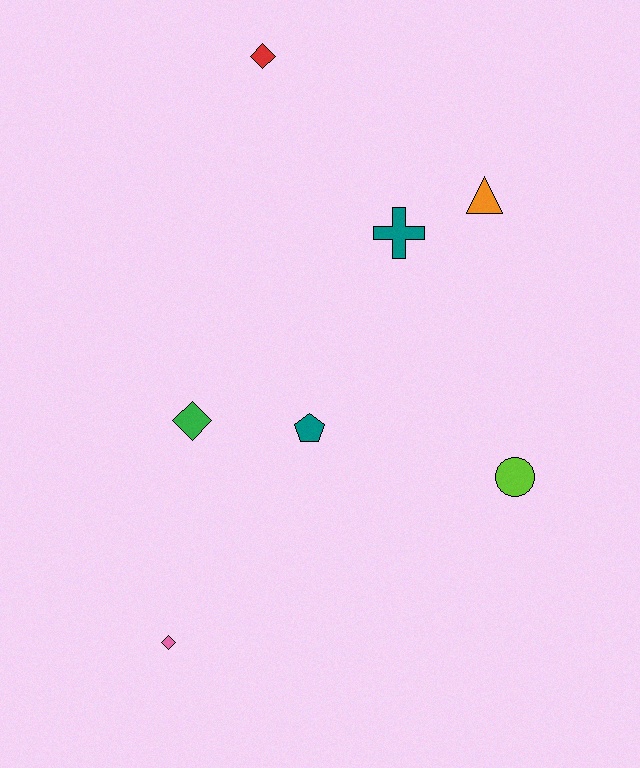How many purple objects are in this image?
There are no purple objects.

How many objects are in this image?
There are 7 objects.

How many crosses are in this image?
There is 1 cross.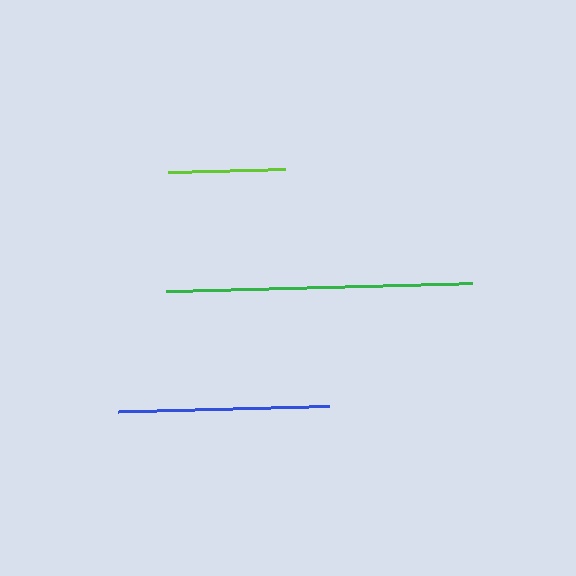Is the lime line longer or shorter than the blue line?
The blue line is longer than the lime line.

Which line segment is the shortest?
The lime line is the shortest at approximately 117 pixels.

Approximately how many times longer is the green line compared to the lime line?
The green line is approximately 2.6 times the length of the lime line.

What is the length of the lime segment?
The lime segment is approximately 117 pixels long.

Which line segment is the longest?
The green line is the longest at approximately 306 pixels.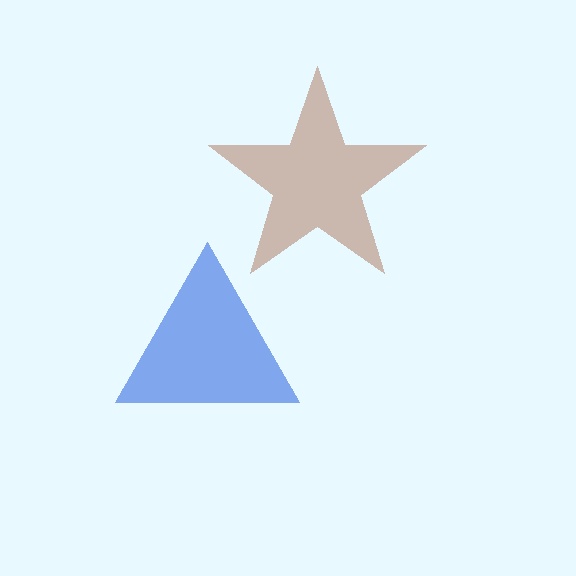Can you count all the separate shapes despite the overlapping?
Yes, there are 2 separate shapes.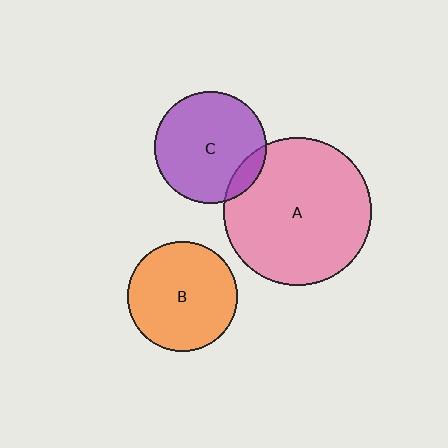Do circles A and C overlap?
Yes.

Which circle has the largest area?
Circle A (pink).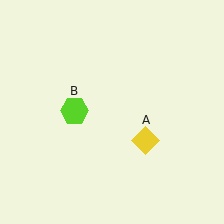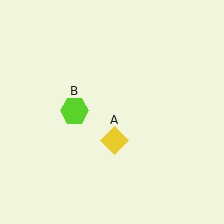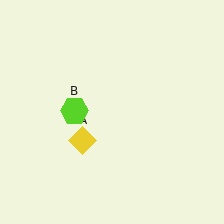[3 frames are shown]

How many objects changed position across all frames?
1 object changed position: yellow diamond (object A).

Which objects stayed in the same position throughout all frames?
Lime hexagon (object B) remained stationary.